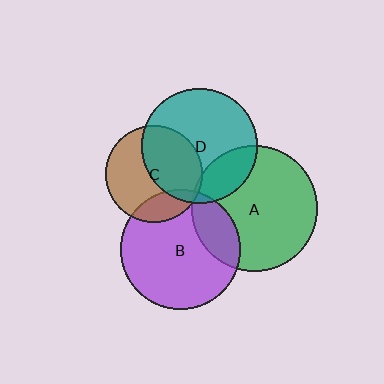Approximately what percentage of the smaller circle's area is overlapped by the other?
Approximately 45%.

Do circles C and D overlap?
Yes.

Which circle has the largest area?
Circle A (green).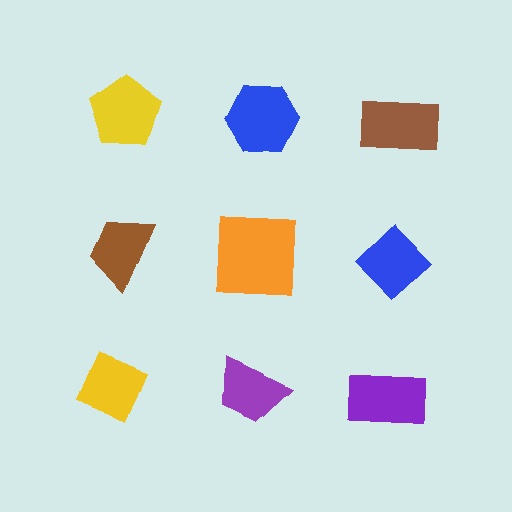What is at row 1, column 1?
A yellow pentagon.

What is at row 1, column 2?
A blue hexagon.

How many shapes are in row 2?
3 shapes.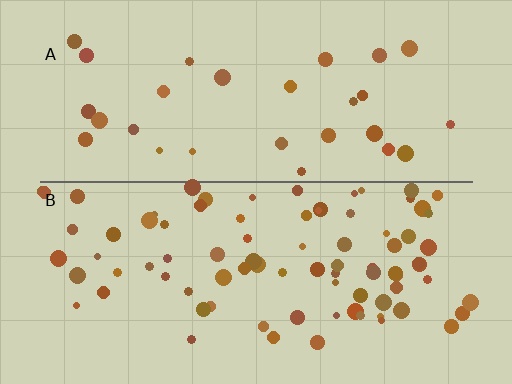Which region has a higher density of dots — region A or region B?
B (the bottom).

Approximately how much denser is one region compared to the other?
Approximately 2.9× — region B over region A.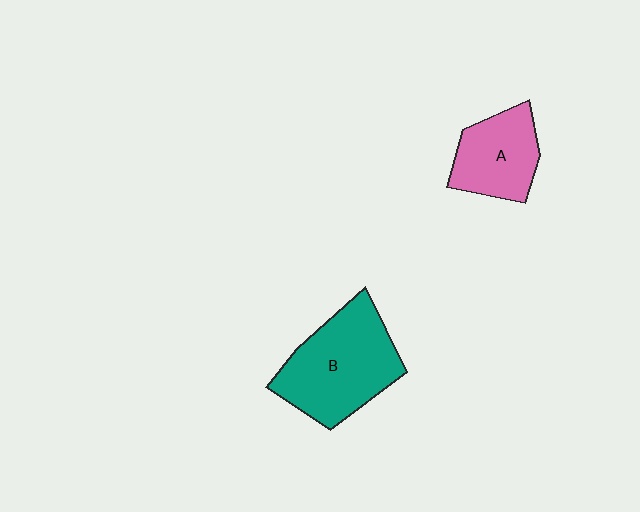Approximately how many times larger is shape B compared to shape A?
Approximately 1.6 times.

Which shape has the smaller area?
Shape A (pink).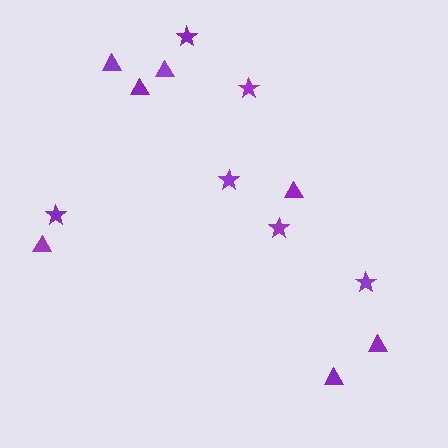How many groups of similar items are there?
There are 2 groups: one group of triangles (7) and one group of stars (6).